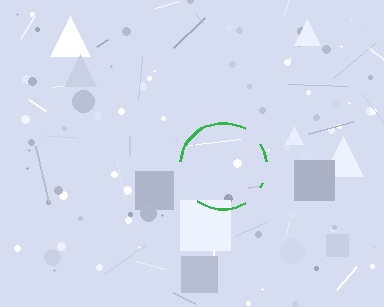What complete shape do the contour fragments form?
The contour fragments form a circle.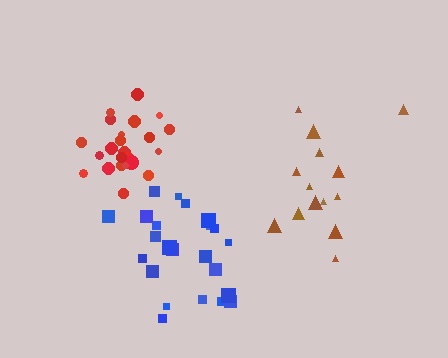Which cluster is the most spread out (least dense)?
Brown.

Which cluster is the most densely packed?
Red.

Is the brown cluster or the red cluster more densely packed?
Red.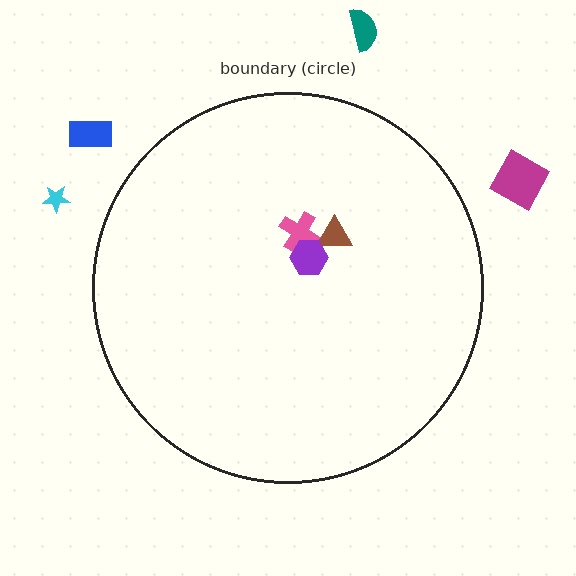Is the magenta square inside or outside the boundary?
Outside.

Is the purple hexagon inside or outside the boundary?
Inside.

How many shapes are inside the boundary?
3 inside, 4 outside.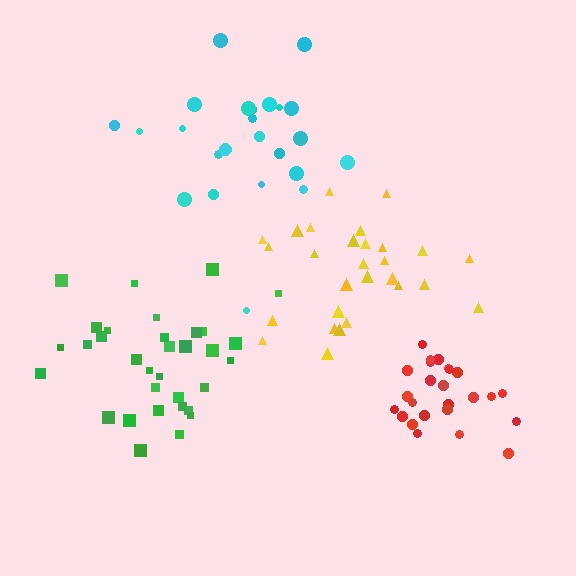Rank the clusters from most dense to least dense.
red, yellow, green, cyan.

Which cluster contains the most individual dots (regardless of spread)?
Green (33).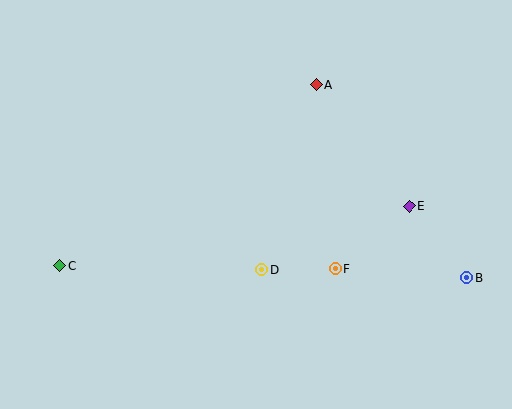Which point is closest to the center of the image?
Point D at (261, 270) is closest to the center.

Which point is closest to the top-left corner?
Point C is closest to the top-left corner.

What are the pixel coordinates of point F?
Point F is at (335, 269).